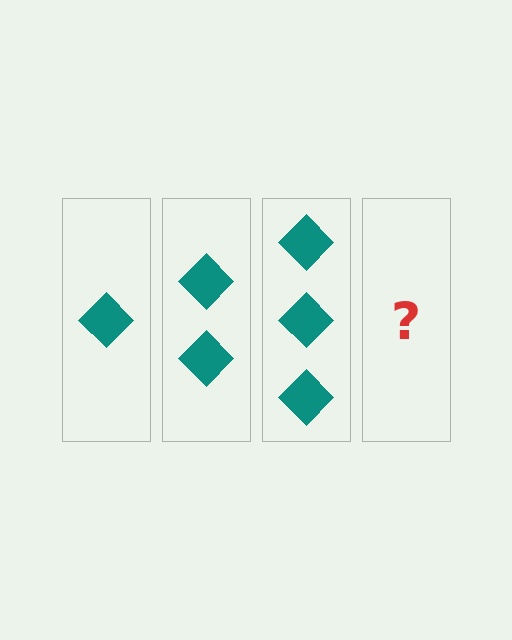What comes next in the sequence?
The next element should be 4 diamonds.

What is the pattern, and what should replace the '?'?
The pattern is that each step adds one more diamond. The '?' should be 4 diamonds.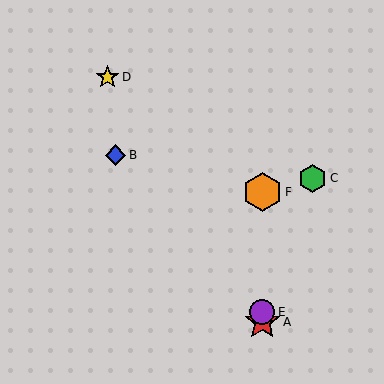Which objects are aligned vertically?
Objects A, E, F are aligned vertically.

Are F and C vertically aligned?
No, F is at x≈262 and C is at x≈313.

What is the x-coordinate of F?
Object F is at x≈262.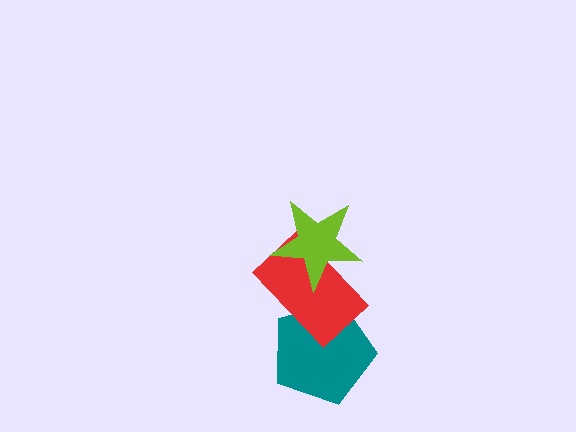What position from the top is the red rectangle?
The red rectangle is 2nd from the top.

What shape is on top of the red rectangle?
The lime star is on top of the red rectangle.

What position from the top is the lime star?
The lime star is 1st from the top.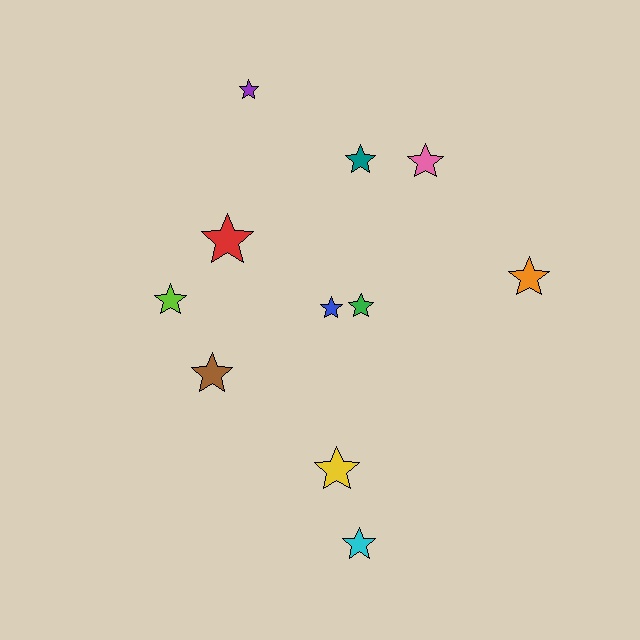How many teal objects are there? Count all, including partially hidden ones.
There is 1 teal object.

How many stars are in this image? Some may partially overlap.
There are 11 stars.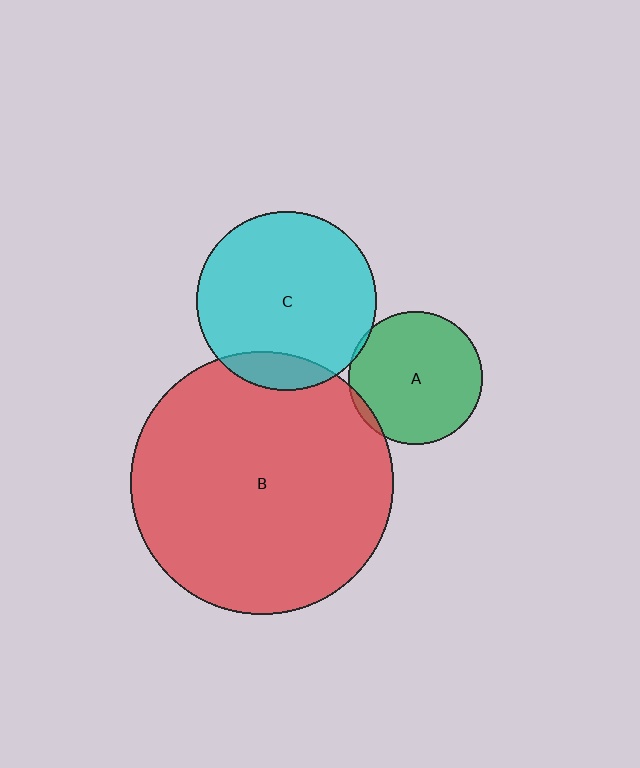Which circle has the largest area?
Circle B (red).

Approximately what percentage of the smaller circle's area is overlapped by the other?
Approximately 5%.